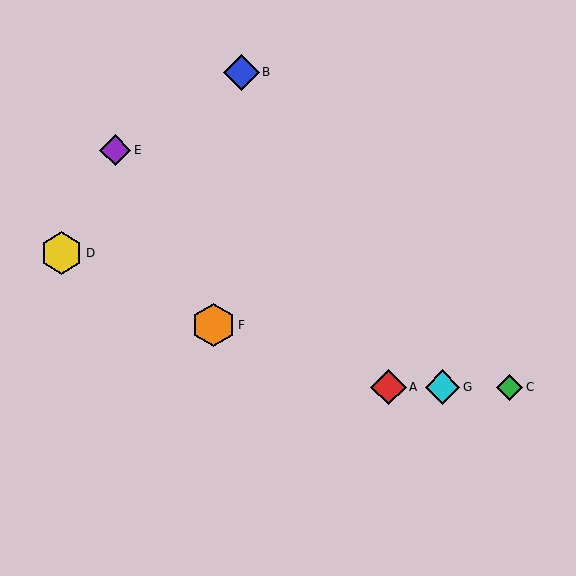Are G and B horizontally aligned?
No, G is at y≈387 and B is at y≈72.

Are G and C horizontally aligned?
Yes, both are at y≈387.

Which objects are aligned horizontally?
Objects A, C, G are aligned horizontally.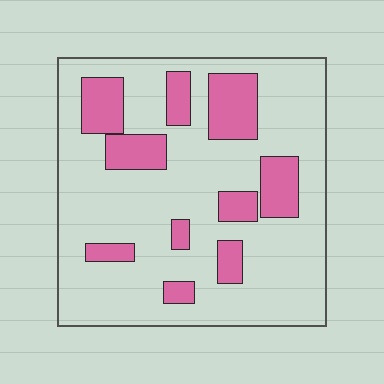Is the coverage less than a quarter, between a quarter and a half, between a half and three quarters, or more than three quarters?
Less than a quarter.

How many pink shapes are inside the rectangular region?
10.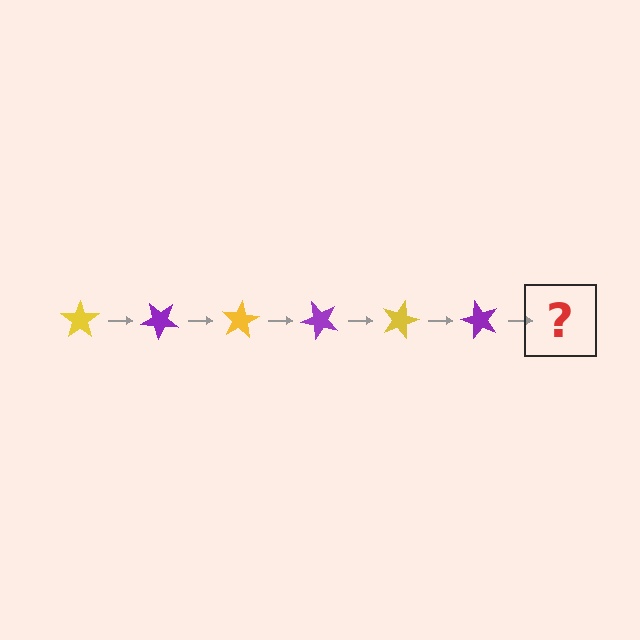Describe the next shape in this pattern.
It should be a yellow star, rotated 240 degrees from the start.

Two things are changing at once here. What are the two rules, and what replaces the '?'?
The two rules are that it rotates 40 degrees each step and the color cycles through yellow and purple. The '?' should be a yellow star, rotated 240 degrees from the start.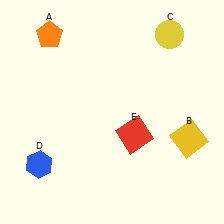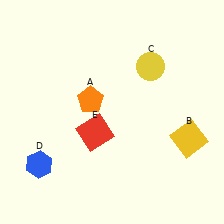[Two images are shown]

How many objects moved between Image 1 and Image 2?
3 objects moved between the two images.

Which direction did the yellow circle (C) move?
The yellow circle (C) moved down.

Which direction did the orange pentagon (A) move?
The orange pentagon (A) moved down.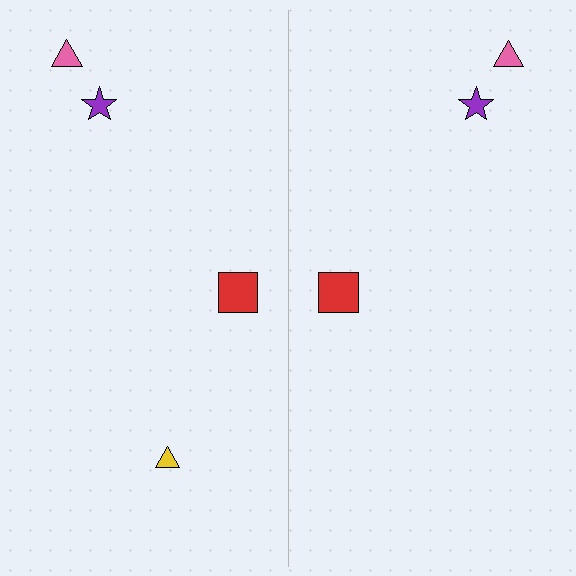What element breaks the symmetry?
A yellow triangle is missing from the right side.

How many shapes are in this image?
There are 7 shapes in this image.